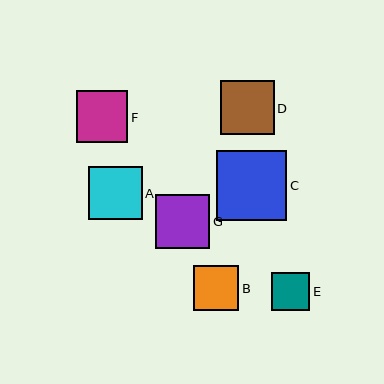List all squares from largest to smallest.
From largest to smallest: C, D, A, G, F, B, E.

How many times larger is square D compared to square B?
Square D is approximately 1.2 times the size of square B.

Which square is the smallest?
Square E is the smallest with a size of approximately 38 pixels.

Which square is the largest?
Square C is the largest with a size of approximately 70 pixels.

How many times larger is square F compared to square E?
Square F is approximately 1.4 times the size of square E.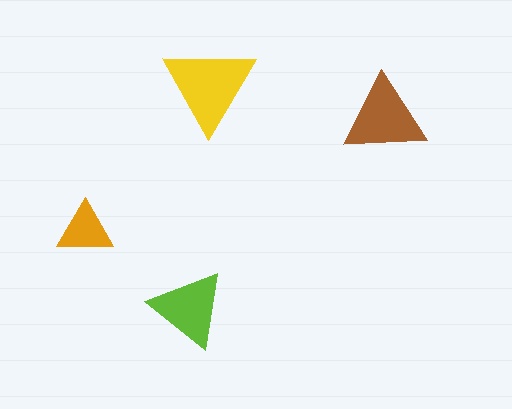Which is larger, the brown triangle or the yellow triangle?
The yellow one.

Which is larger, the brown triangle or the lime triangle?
The brown one.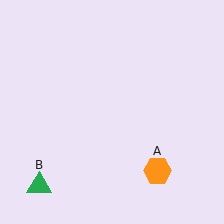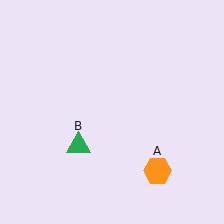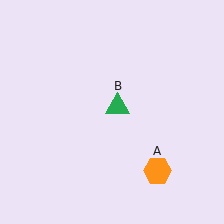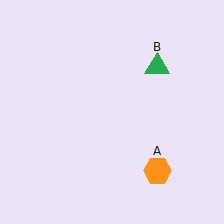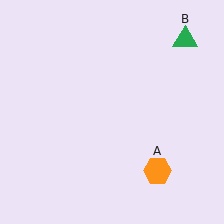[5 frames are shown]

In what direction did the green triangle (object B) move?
The green triangle (object B) moved up and to the right.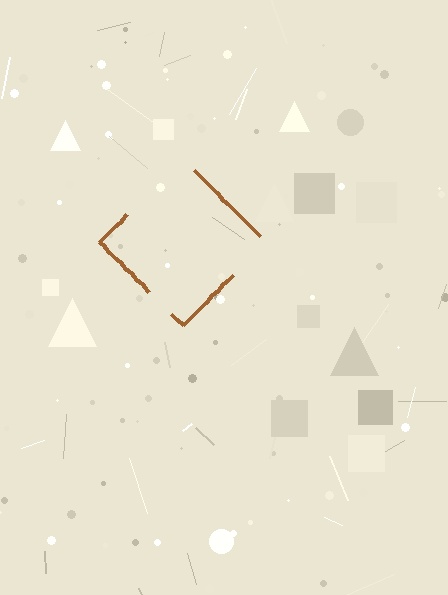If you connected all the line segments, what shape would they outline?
They would outline a diamond.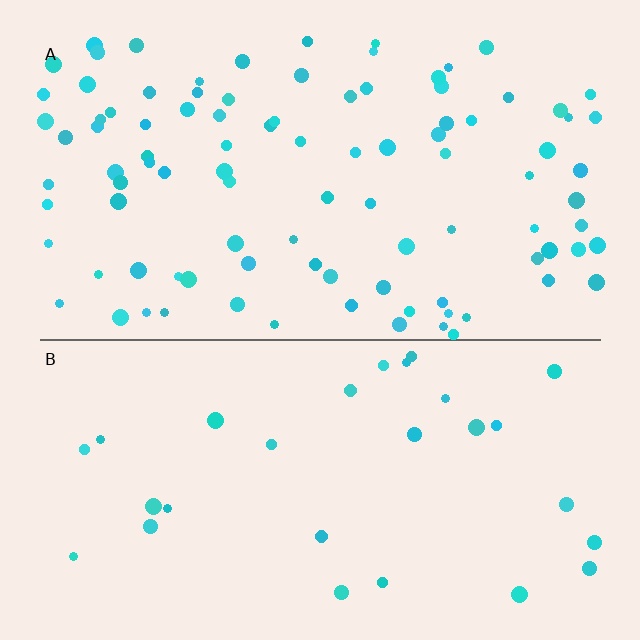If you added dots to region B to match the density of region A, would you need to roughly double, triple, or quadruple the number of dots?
Approximately triple.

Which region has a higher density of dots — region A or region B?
A (the top).